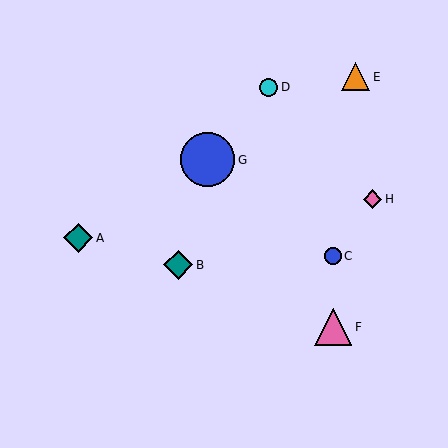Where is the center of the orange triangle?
The center of the orange triangle is at (356, 77).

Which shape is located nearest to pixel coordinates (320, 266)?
The blue circle (labeled C) at (333, 256) is nearest to that location.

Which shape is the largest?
The blue circle (labeled G) is the largest.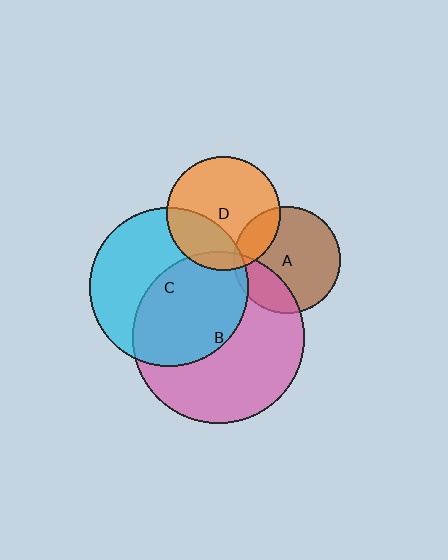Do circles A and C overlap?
Yes.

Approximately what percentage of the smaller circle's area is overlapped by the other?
Approximately 5%.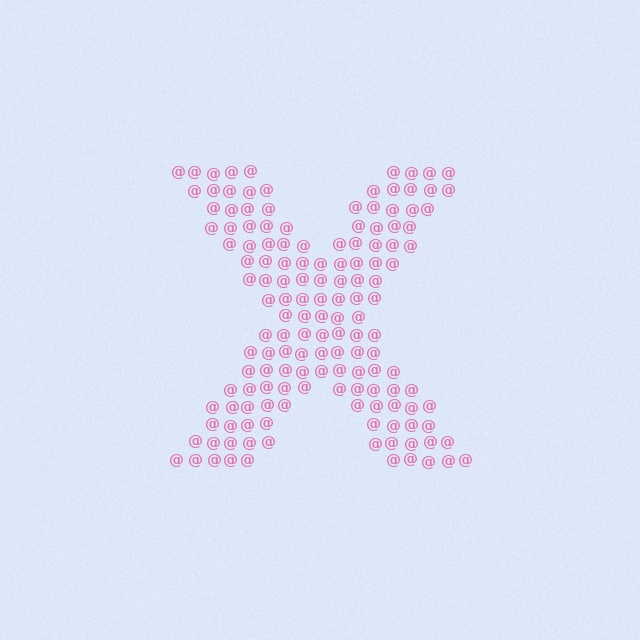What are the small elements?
The small elements are at signs.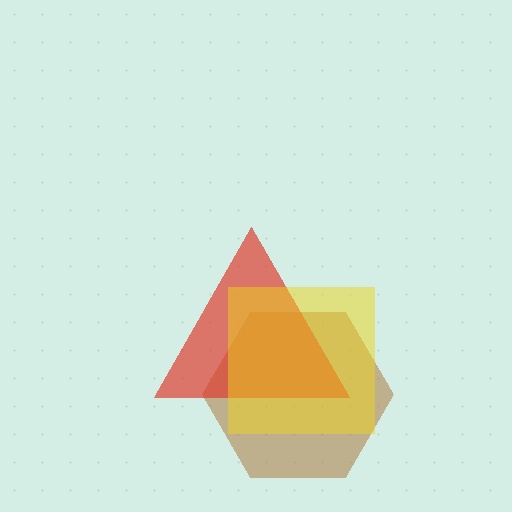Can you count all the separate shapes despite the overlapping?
Yes, there are 3 separate shapes.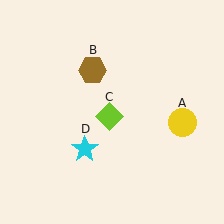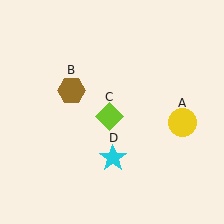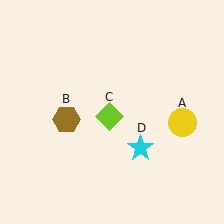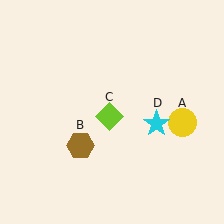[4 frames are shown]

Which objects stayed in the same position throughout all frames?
Yellow circle (object A) and lime diamond (object C) remained stationary.